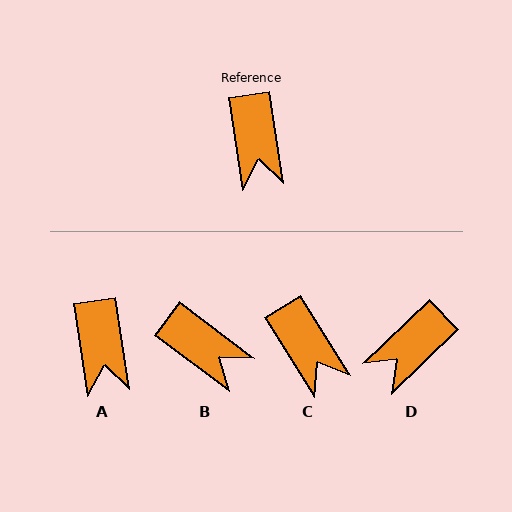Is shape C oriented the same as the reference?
No, it is off by about 23 degrees.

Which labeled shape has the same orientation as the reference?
A.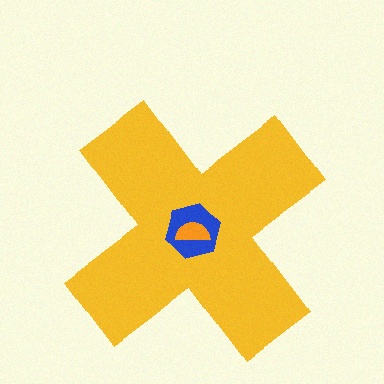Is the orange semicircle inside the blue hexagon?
Yes.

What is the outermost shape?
The yellow cross.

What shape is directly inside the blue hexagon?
The orange semicircle.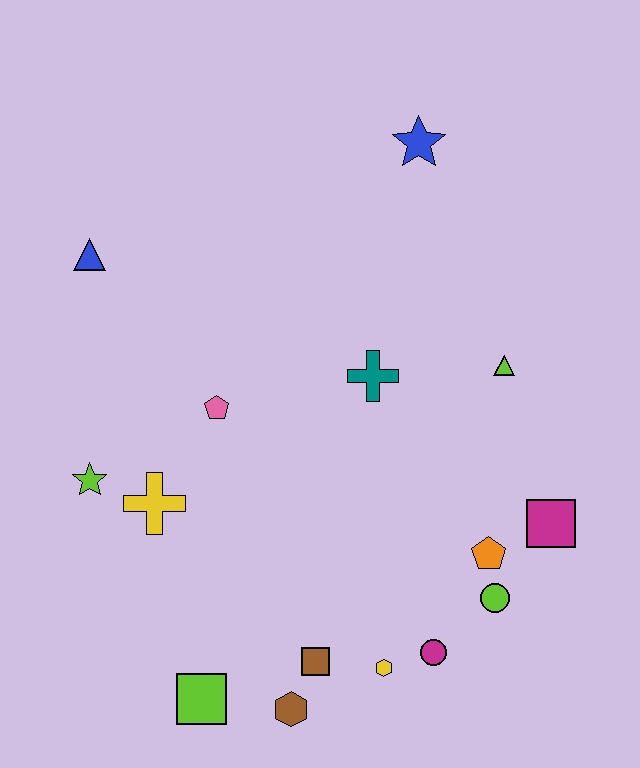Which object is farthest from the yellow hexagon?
The blue star is farthest from the yellow hexagon.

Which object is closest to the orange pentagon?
The lime circle is closest to the orange pentagon.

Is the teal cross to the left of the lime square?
No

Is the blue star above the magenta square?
Yes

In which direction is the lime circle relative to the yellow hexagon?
The lime circle is to the right of the yellow hexagon.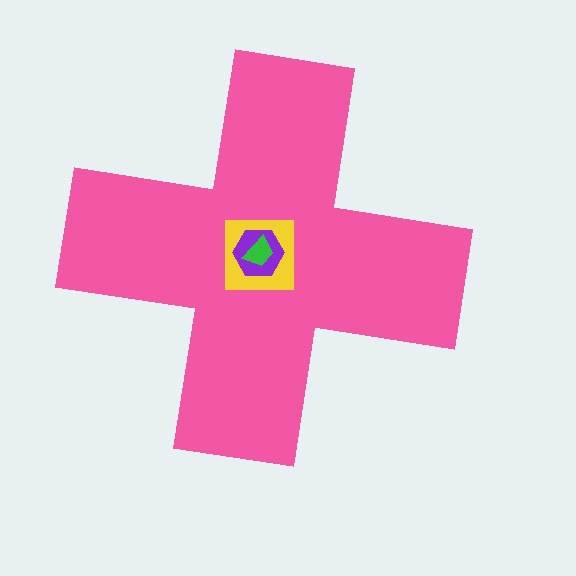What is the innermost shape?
The green trapezoid.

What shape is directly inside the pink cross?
The yellow square.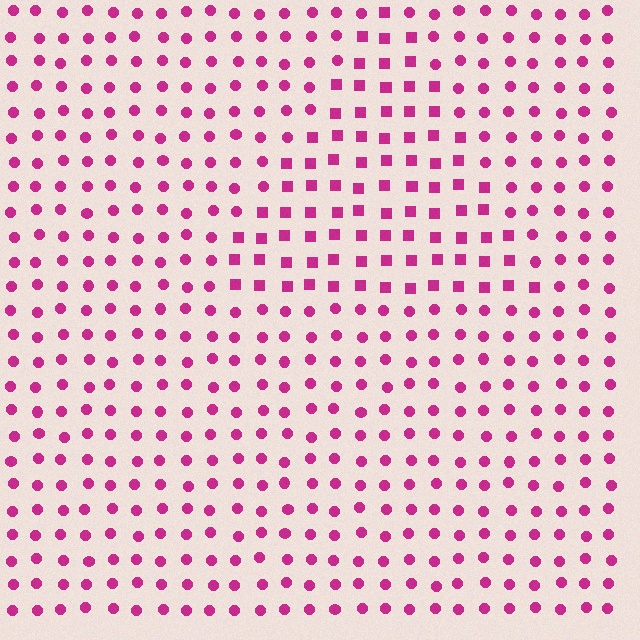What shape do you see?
I see a triangle.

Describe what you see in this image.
The image is filled with small magenta elements arranged in a uniform grid. A triangle-shaped region contains squares, while the surrounding area contains circles. The boundary is defined purely by the change in element shape.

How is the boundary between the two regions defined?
The boundary is defined by a change in element shape: squares inside vs. circles outside. All elements share the same color and spacing.